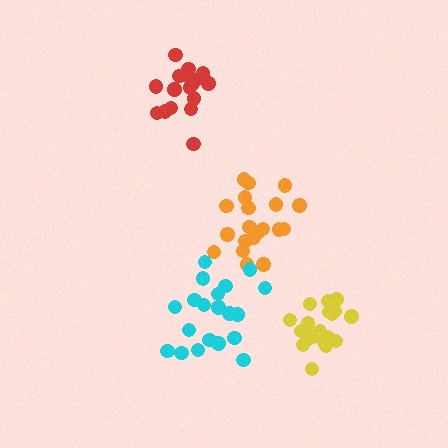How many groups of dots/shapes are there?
There are 4 groups.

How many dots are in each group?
Group 1: 20 dots, Group 2: 20 dots, Group 3: 18 dots, Group 4: 20 dots (78 total).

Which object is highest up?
The red cluster is topmost.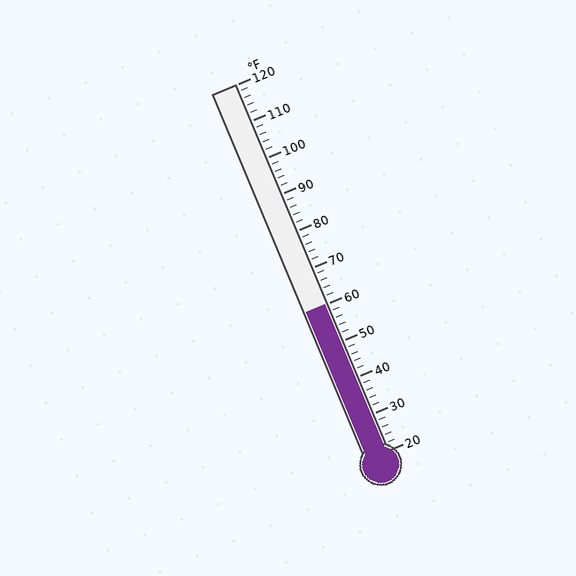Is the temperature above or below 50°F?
The temperature is above 50°F.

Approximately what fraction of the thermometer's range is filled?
The thermometer is filled to approximately 40% of its range.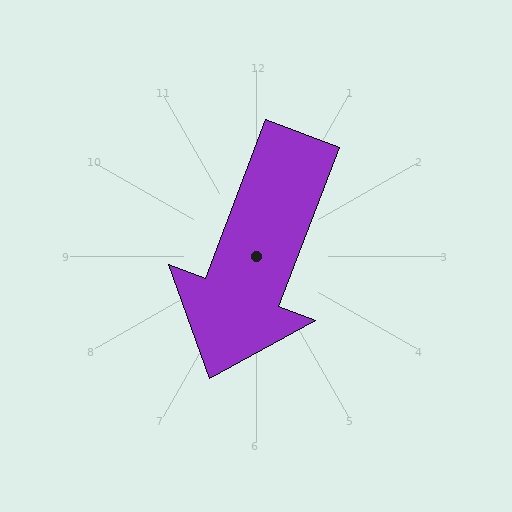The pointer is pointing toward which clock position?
Roughly 7 o'clock.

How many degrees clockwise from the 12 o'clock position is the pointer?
Approximately 201 degrees.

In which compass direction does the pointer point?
South.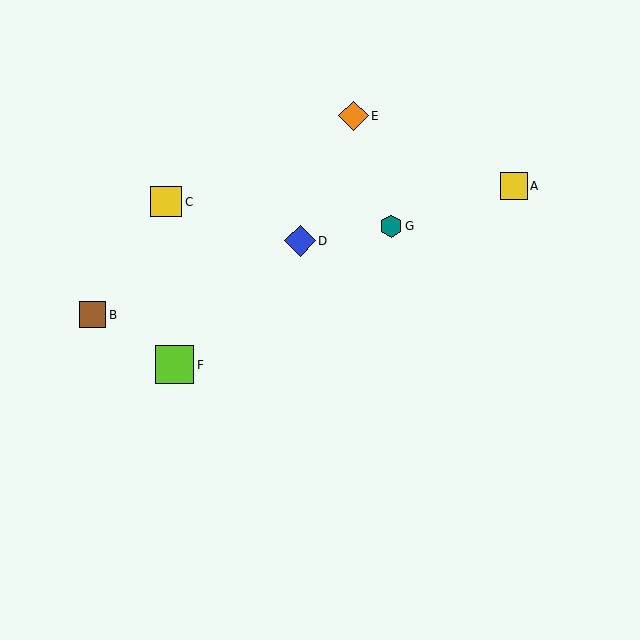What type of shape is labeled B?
Shape B is a brown square.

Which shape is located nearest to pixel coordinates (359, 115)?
The orange diamond (labeled E) at (353, 116) is nearest to that location.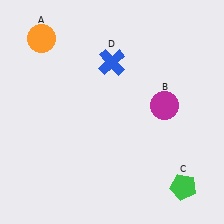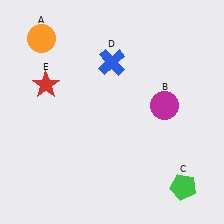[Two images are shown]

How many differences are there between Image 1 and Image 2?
There is 1 difference between the two images.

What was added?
A red star (E) was added in Image 2.